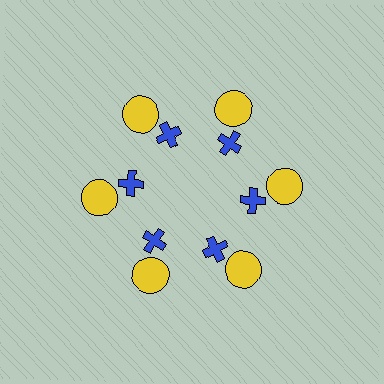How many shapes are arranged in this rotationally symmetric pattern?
There are 12 shapes, arranged in 6 groups of 2.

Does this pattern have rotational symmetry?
Yes, this pattern has 6-fold rotational symmetry. It looks the same after rotating 60 degrees around the center.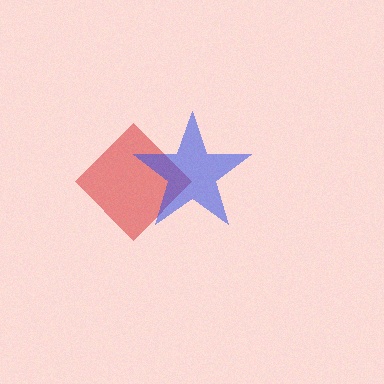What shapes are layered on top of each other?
The layered shapes are: a red diamond, a blue star.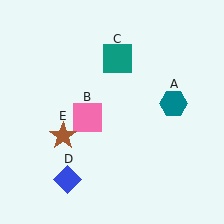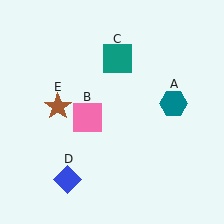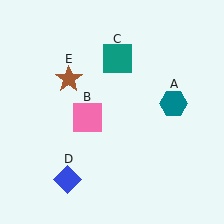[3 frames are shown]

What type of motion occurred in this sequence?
The brown star (object E) rotated clockwise around the center of the scene.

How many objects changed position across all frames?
1 object changed position: brown star (object E).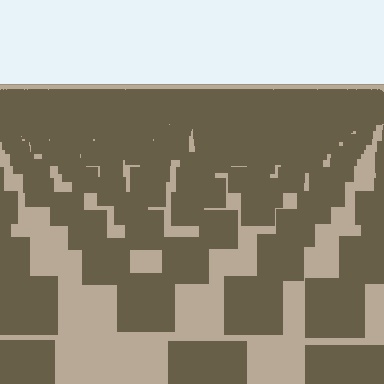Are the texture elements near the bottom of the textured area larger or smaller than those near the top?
Larger. Near the bottom, elements are closer to the viewer and appear at a bigger on-screen size.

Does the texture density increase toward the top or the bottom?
Density increases toward the top.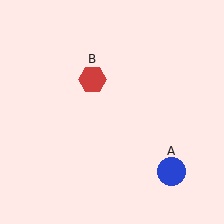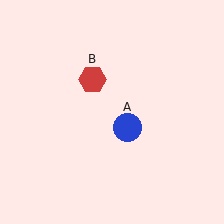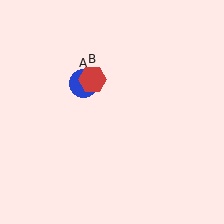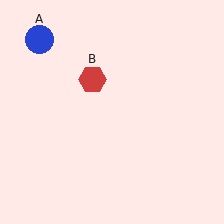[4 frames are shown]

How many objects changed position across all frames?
1 object changed position: blue circle (object A).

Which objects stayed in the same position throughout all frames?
Red hexagon (object B) remained stationary.